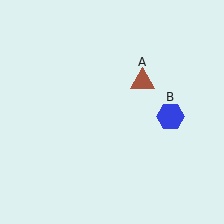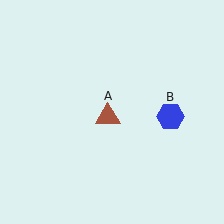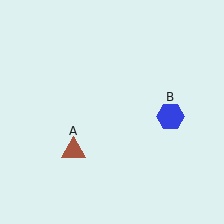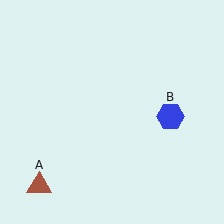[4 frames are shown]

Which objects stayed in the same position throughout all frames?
Blue hexagon (object B) remained stationary.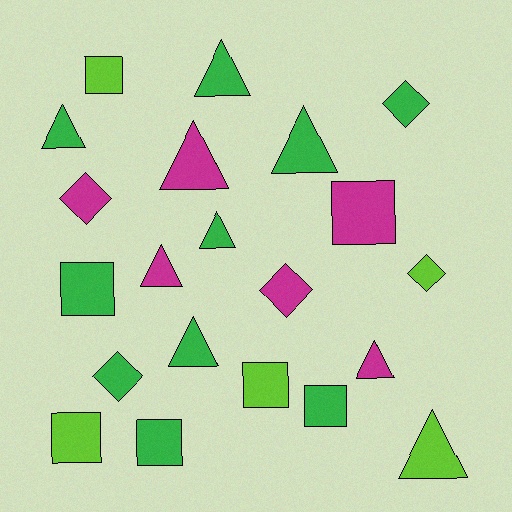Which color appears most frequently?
Green, with 10 objects.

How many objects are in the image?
There are 21 objects.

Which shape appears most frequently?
Triangle, with 9 objects.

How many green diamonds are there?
There are 2 green diamonds.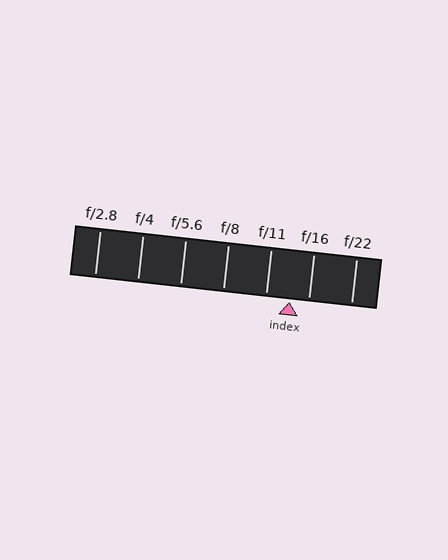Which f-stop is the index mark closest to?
The index mark is closest to f/16.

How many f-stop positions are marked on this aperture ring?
There are 7 f-stop positions marked.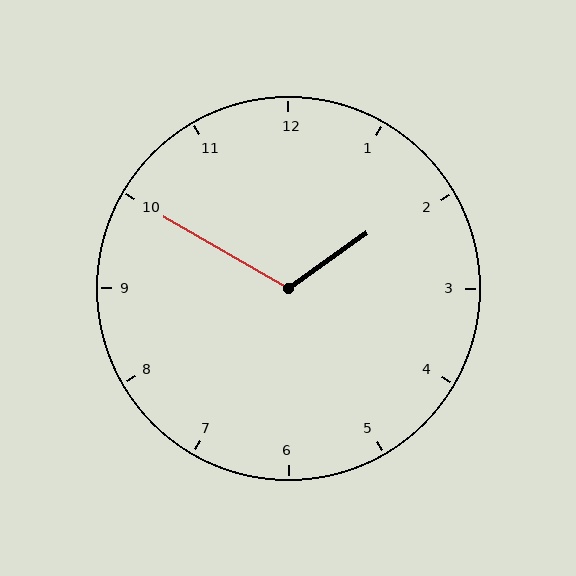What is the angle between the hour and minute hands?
Approximately 115 degrees.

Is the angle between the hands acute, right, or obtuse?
It is obtuse.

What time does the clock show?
1:50.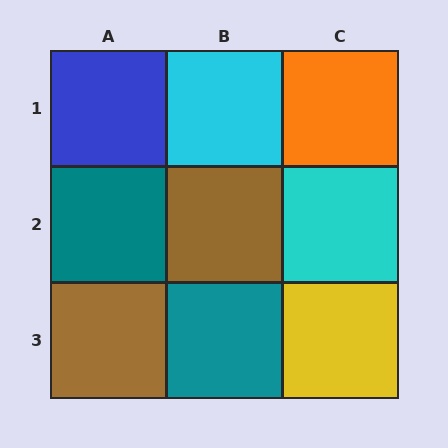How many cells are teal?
2 cells are teal.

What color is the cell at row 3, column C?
Yellow.